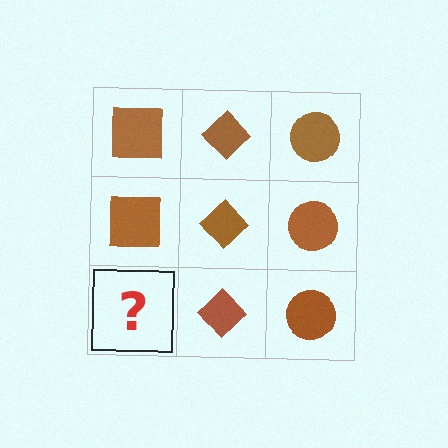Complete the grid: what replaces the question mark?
The question mark should be replaced with a brown square.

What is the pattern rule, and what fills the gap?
The rule is that each column has a consistent shape. The gap should be filled with a brown square.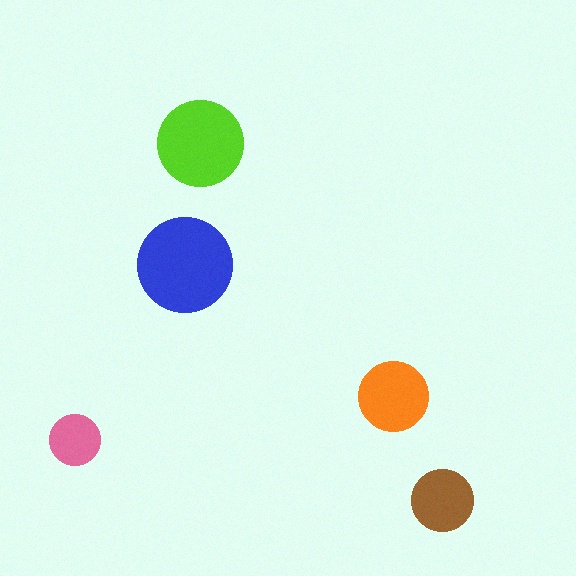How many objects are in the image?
There are 5 objects in the image.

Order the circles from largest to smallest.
the blue one, the lime one, the orange one, the brown one, the pink one.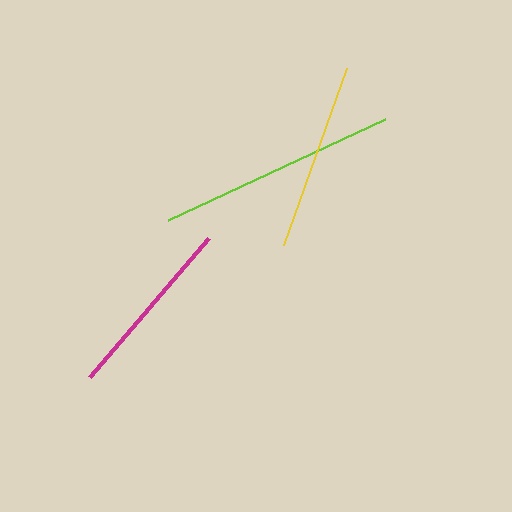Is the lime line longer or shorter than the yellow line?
The lime line is longer than the yellow line.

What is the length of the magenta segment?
The magenta segment is approximately 183 pixels long.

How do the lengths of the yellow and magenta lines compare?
The yellow and magenta lines are approximately the same length.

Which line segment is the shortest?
The magenta line is the shortest at approximately 183 pixels.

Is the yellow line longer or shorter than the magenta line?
The yellow line is longer than the magenta line.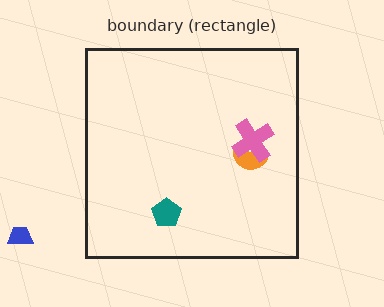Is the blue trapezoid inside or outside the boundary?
Outside.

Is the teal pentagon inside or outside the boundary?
Inside.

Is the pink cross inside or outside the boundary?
Inside.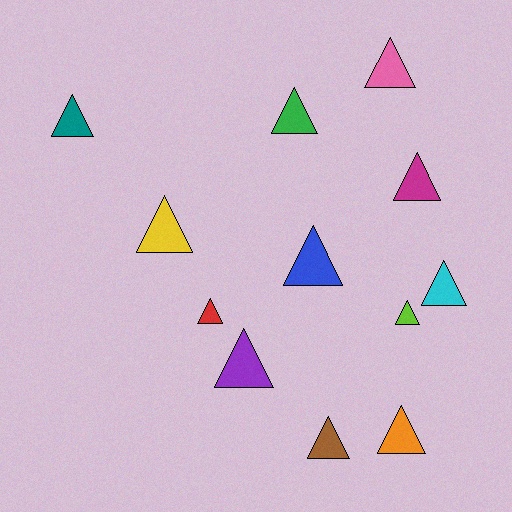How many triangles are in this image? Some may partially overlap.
There are 12 triangles.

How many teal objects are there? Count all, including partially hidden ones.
There is 1 teal object.